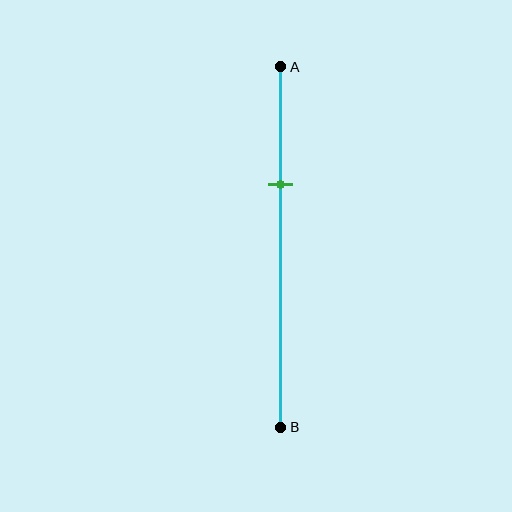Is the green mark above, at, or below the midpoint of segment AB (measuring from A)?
The green mark is above the midpoint of segment AB.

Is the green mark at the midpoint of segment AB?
No, the mark is at about 35% from A, not at the 50% midpoint.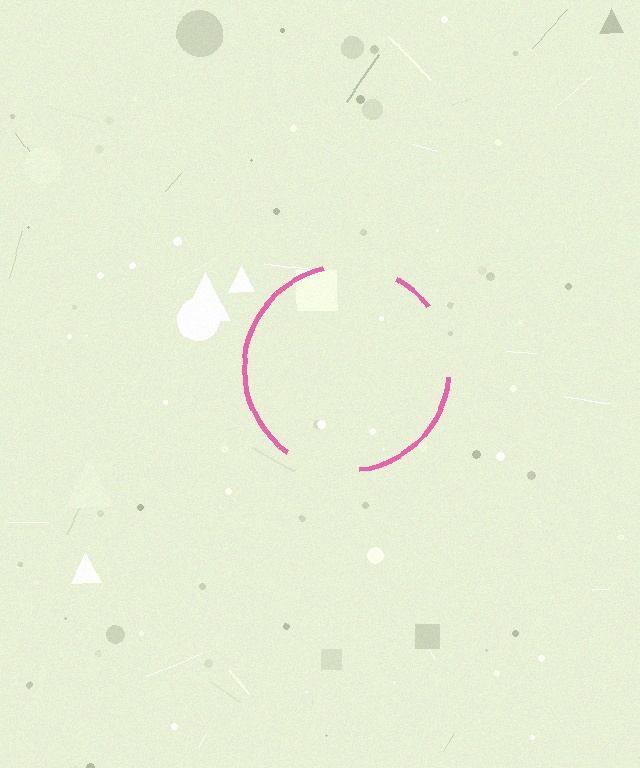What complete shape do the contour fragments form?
The contour fragments form a circle.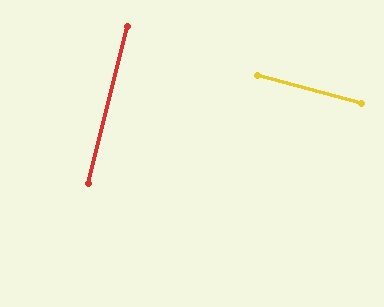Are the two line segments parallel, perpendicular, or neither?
Perpendicular — they meet at approximately 89°.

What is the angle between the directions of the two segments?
Approximately 89 degrees.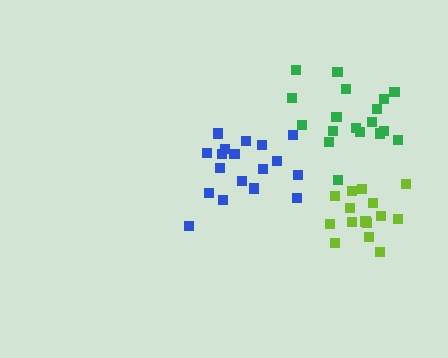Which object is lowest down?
The lime cluster is bottommost.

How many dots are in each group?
Group 1: 18 dots, Group 2: 15 dots, Group 3: 18 dots (51 total).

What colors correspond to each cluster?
The clusters are colored: blue, lime, green.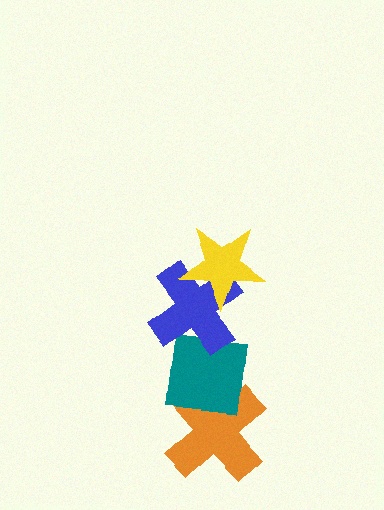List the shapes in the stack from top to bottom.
From top to bottom: the yellow star, the blue cross, the teal square, the orange cross.